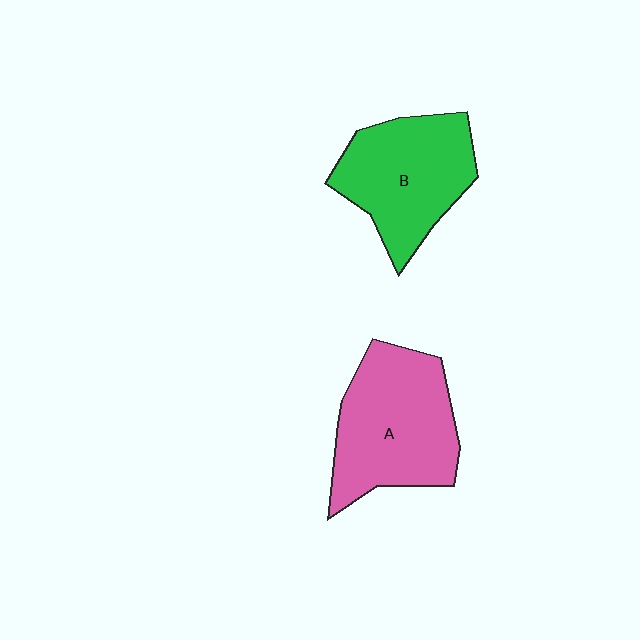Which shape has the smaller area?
Shape B (green).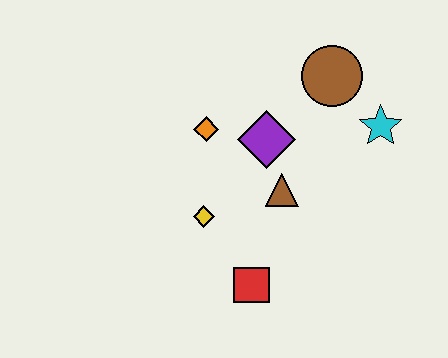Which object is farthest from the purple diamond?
The red square is farthest from the purple diamond.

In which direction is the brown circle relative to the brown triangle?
The brown circle is above the brown triangle.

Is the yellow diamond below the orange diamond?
Yes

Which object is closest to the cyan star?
The brown circle is closest to the cyan star.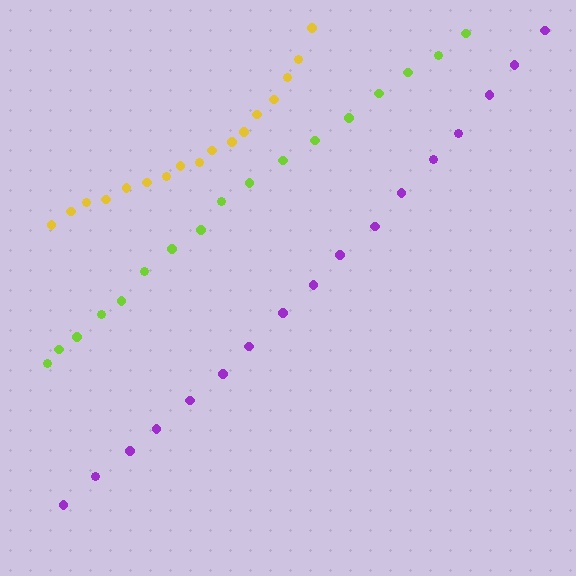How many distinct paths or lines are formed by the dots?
There are 3 distinct paths.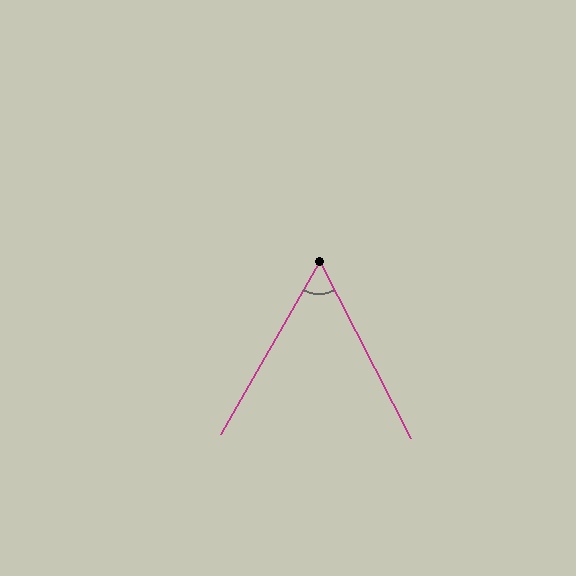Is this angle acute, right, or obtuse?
It is acute.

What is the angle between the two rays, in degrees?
Approximately 57 degrees.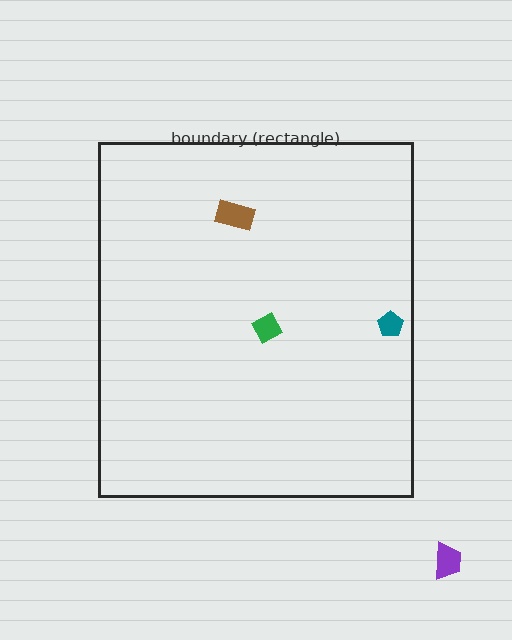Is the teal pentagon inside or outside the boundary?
Inside.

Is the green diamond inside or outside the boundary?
Inside.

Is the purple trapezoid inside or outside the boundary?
Outside.